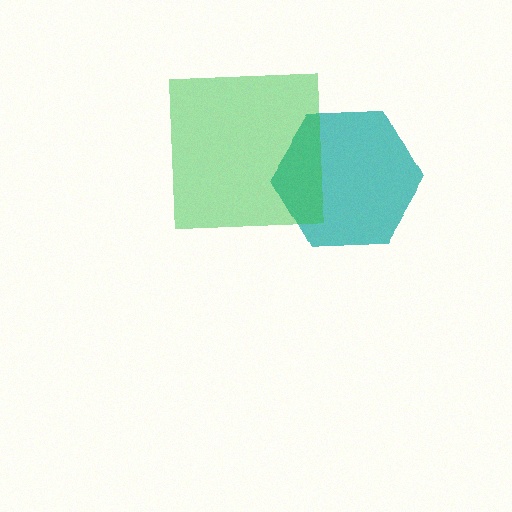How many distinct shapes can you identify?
There are 2 distinct shapes: a teal hexagon, a green square.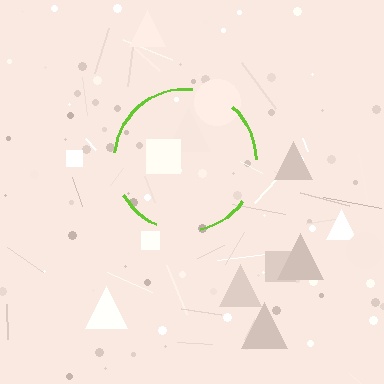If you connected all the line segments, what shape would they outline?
They would outline a circle.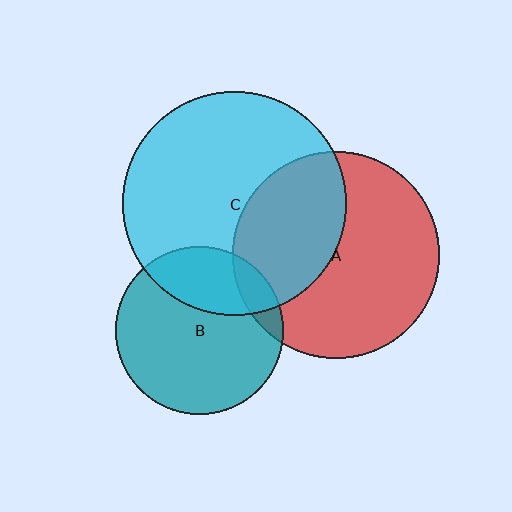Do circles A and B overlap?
Yes.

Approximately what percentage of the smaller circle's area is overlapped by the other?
Approximately 10%.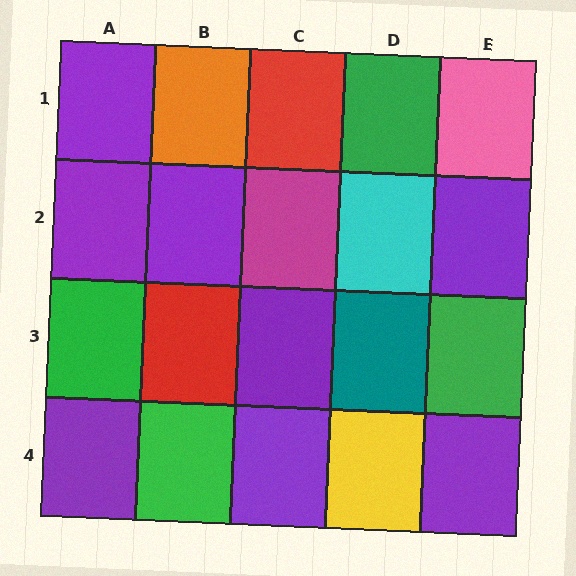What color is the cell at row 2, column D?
Cyan.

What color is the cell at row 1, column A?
Purple.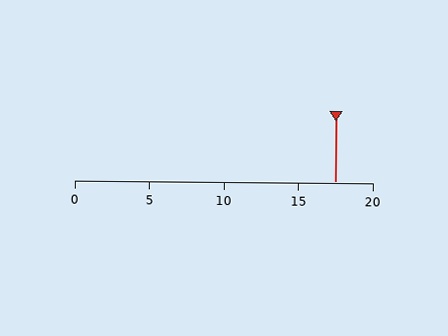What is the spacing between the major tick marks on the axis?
The major ticks are spaced 5 apart.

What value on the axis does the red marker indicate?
The marker indicates approximately 17.5.